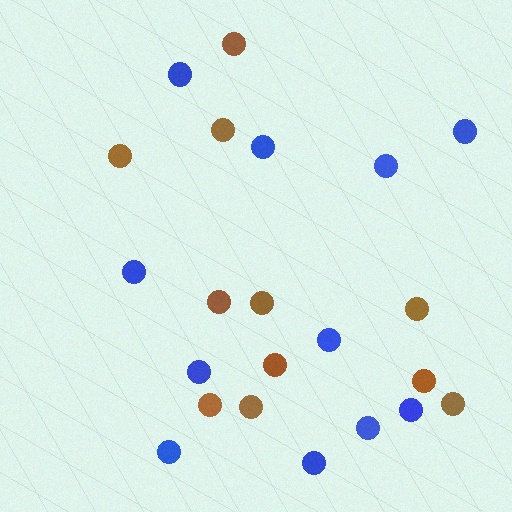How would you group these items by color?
There are 2 groups: one group of brown circles (11) and one group of blue circles (11).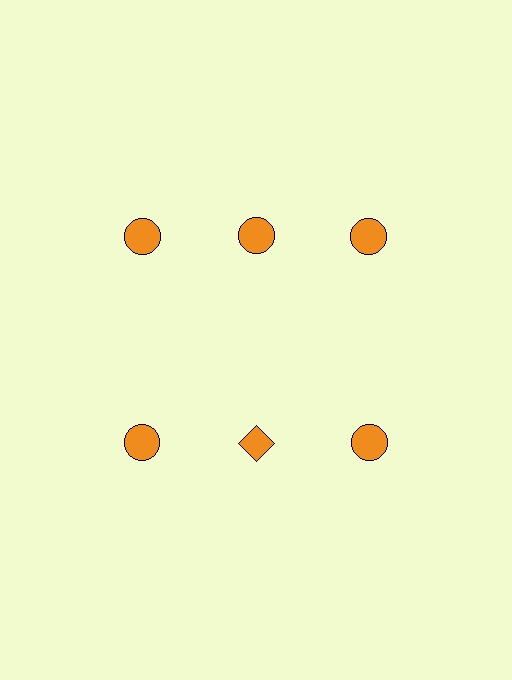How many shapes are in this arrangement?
There are 6 shapes arranged in a grid pattern.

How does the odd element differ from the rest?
It has a different shape: diamond instead of circle.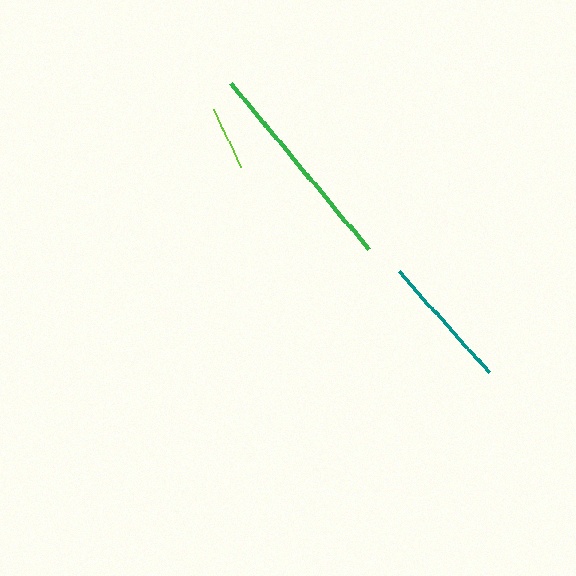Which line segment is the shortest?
The lime line is the shortest at approximately 64 pixels.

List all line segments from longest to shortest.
From longest to shortest: green, teal, lime.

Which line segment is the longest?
The green line is the longest at approximately 216 pixels.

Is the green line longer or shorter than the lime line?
The green line is longer than the lime line.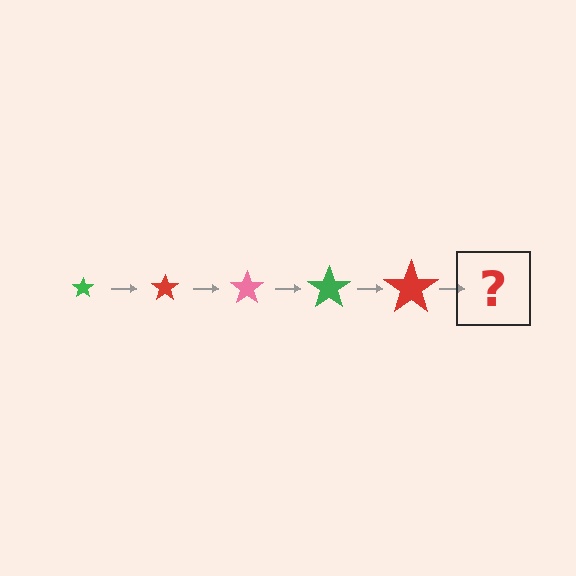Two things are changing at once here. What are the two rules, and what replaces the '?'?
The two rules are that the star grows larger each step and the color cycles through green, red, and pink. The '?' should be a pink star, larger than the previous one.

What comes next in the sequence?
The next element should be a pink star, larger than the previous one.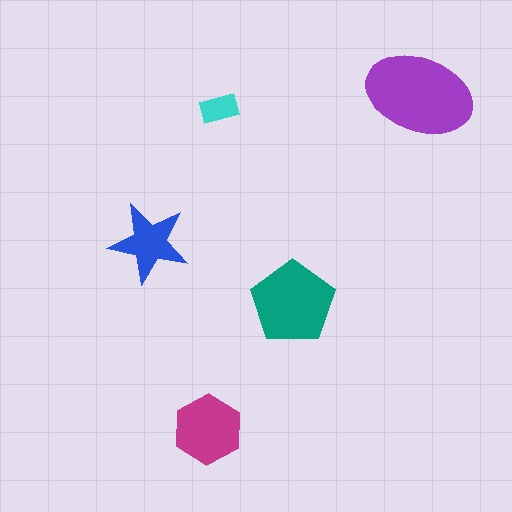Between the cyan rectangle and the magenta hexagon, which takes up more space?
The magenta hexagon.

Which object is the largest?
The purple ellipse.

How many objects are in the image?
There are 5 objects in the image.